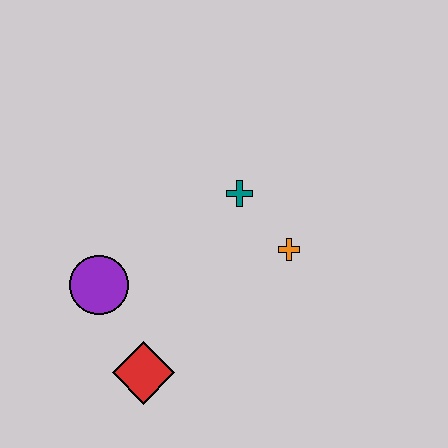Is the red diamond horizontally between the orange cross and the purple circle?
Yes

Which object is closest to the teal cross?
The orange cross is closest to the teal cross.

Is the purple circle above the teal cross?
No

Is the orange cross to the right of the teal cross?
Yes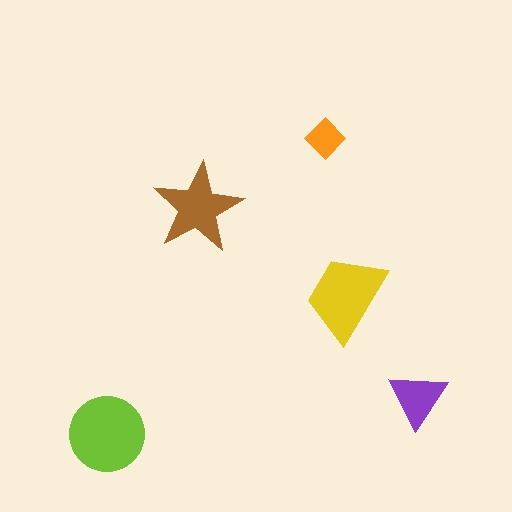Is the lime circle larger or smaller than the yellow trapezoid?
Larger.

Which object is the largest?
The lime circle.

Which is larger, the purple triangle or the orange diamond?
The purple triangle.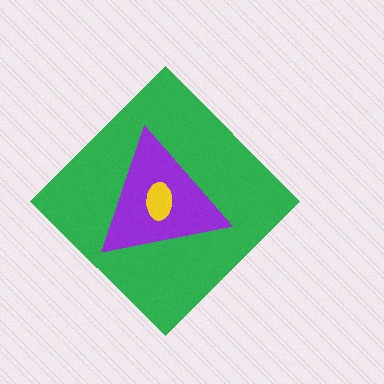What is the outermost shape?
The green diamond.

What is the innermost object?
The yellow ellipse.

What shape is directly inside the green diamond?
The purple triangle.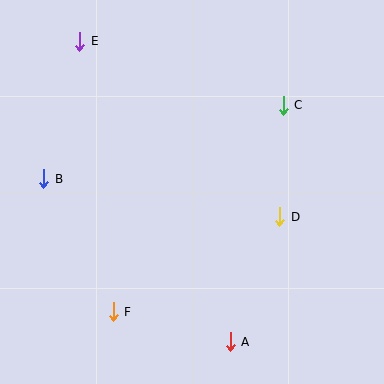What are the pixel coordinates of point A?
Point A is at (230, 342).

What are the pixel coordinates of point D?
Point D is at (280, 217).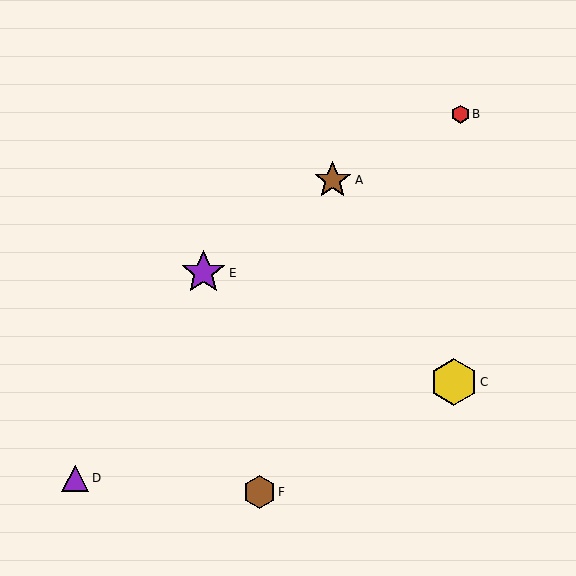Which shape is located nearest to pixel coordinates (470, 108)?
The red hexagon (labeled B) at (460, 114) is nearest to that location.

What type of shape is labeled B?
Shape B is a red hexagon.